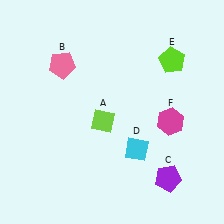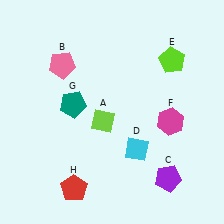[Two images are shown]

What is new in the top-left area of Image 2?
A teal pentagon (G) was added in the top-left area of Image 2.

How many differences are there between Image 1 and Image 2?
There are 2 differences between the two images.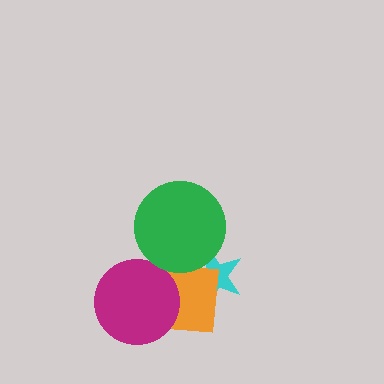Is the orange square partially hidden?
Yes, it is partially covered by another shape.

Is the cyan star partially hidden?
Yes, it is partially covered by another shape.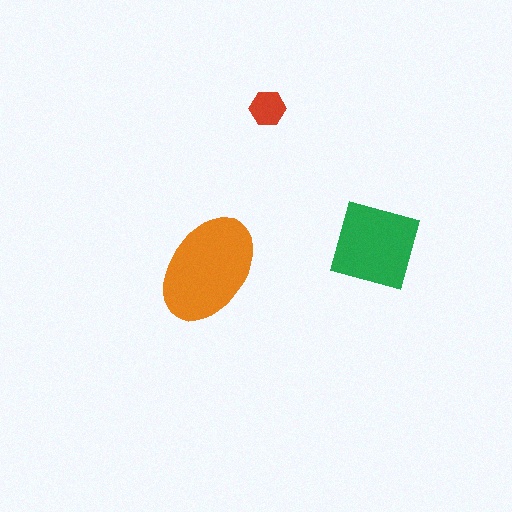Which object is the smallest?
The red hexagon.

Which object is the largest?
The orange ellipse.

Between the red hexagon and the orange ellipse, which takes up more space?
The orange ellipse.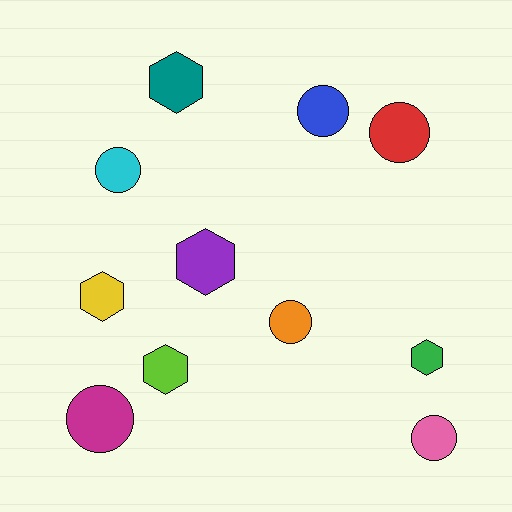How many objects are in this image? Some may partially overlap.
There are 11 objects.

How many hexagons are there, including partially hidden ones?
There are 5 hexagons.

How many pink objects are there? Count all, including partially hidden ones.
There is 1 pink object.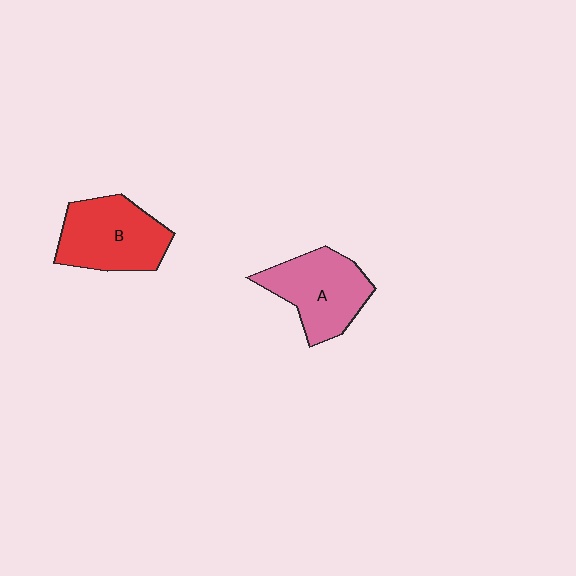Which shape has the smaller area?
Shape A (pink).